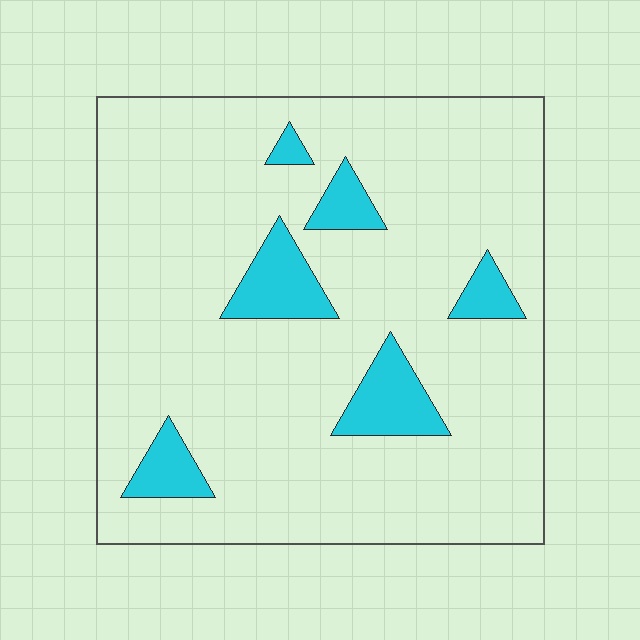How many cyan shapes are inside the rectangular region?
6.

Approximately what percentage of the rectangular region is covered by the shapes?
Approximately 10%.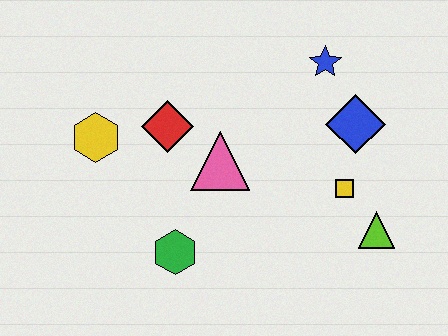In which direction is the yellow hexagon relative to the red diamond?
The yellow hexagon is to the left of the red diamond.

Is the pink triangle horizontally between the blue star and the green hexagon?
Yes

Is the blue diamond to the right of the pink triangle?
Yes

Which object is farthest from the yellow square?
The yellow hexagon is farthest from the yellow square.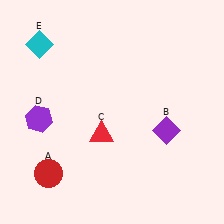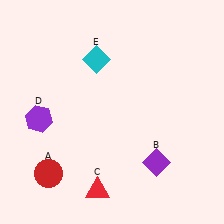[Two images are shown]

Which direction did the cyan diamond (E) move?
The cyan diamond (E) moved right.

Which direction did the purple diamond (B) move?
The purple diamond (B) moved down.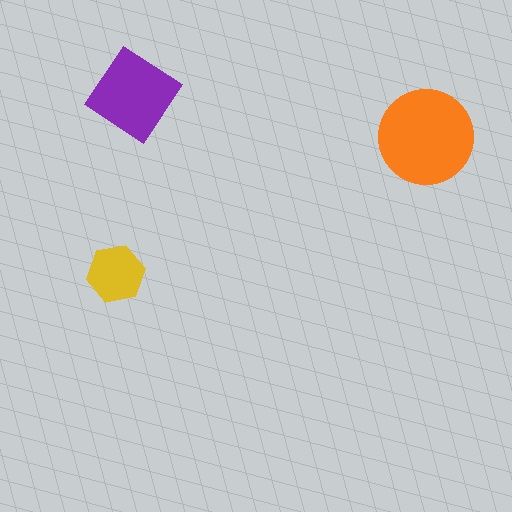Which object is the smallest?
The yellow hexagon.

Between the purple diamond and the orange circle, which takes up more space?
The orange circle.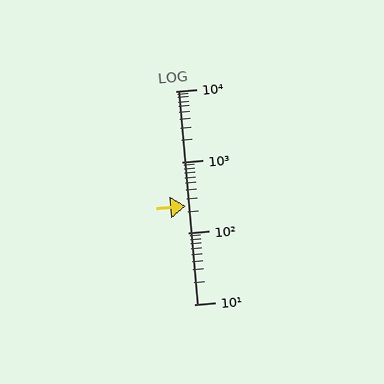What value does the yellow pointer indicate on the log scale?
The pointer indicates approximately 240.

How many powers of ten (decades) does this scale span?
The scale spans 3 decades, from 10 to 10000.